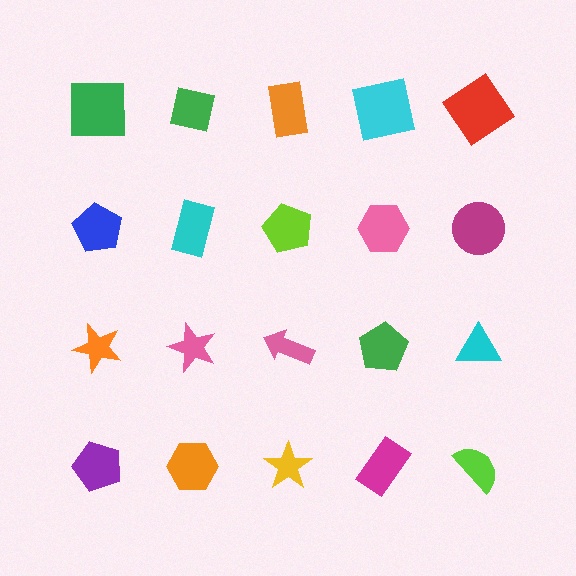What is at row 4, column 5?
A lime semicircle.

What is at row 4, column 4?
A magenta rectangle.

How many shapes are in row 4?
5 shapes.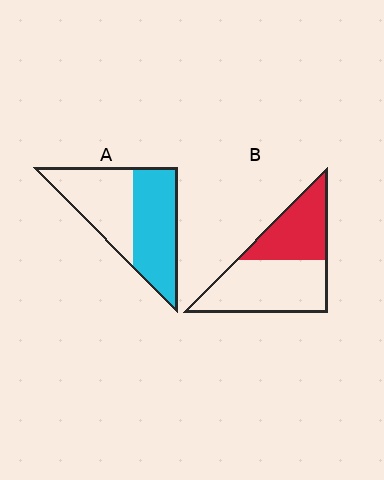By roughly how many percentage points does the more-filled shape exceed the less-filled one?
By roughly 10 percentage points (A over B).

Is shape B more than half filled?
No.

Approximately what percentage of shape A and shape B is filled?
A is approximately 50% and B is approximately 40%.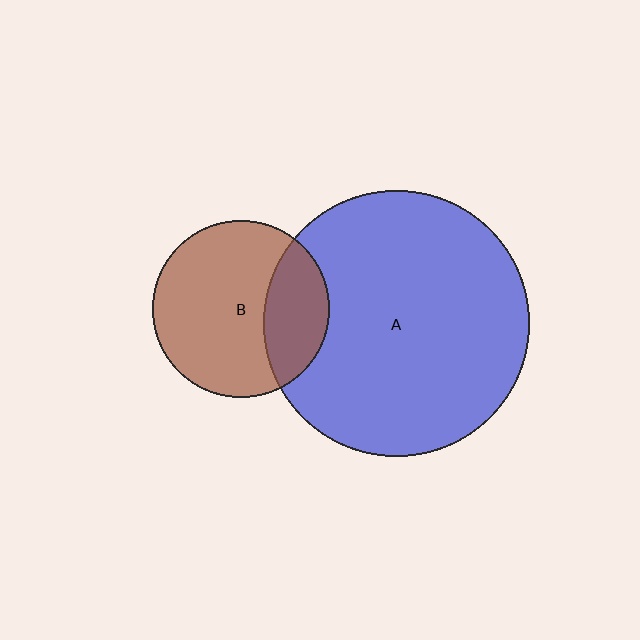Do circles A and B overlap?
Yes.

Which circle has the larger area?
Circle A (blue).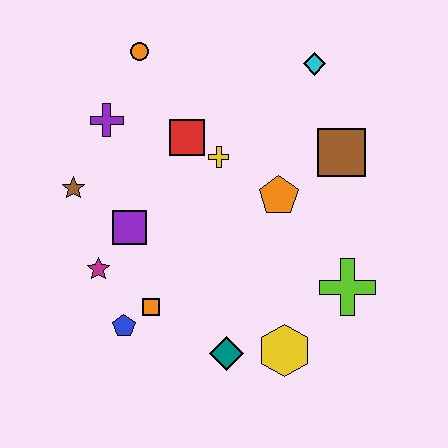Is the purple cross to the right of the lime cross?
No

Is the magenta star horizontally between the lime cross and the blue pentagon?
No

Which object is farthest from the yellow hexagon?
The orange circle is farthest from the yellow hexagon.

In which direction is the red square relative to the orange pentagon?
The red square is to the left of the orange pentagon.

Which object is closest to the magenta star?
The purple square is closest to the magenta star.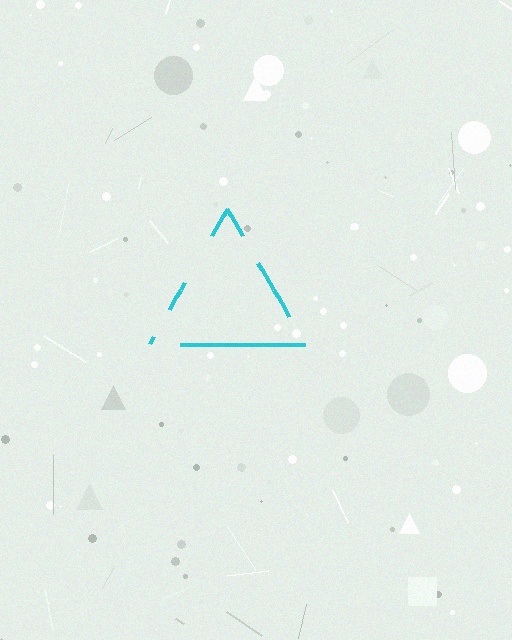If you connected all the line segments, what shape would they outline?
They would outline a triangle.